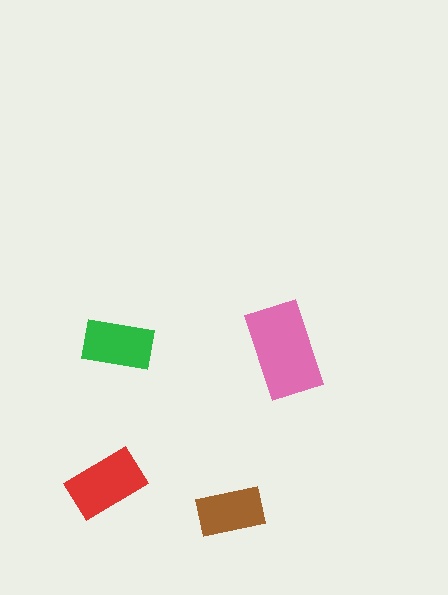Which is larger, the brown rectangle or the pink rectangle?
The pink one.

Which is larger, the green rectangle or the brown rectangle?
The green one.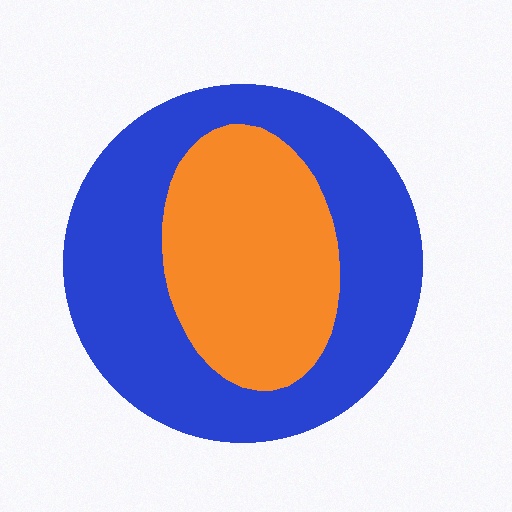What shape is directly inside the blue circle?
The orange ellipse.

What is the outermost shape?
The blue circle.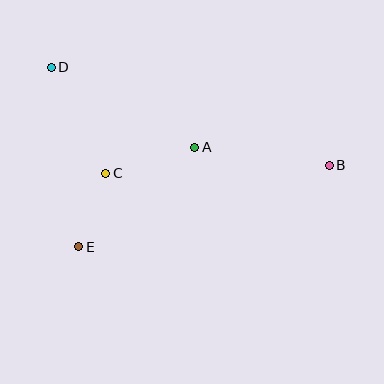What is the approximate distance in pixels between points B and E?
The distance between B and E is approximately 263 pixels.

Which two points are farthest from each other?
Points B and D are farthest from each other.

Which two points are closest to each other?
Points C and E are closest to each other.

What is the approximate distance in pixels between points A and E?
The distance between A and E is approximately 153 pixels.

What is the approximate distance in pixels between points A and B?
The distance between A and B is approximately 136 pixels.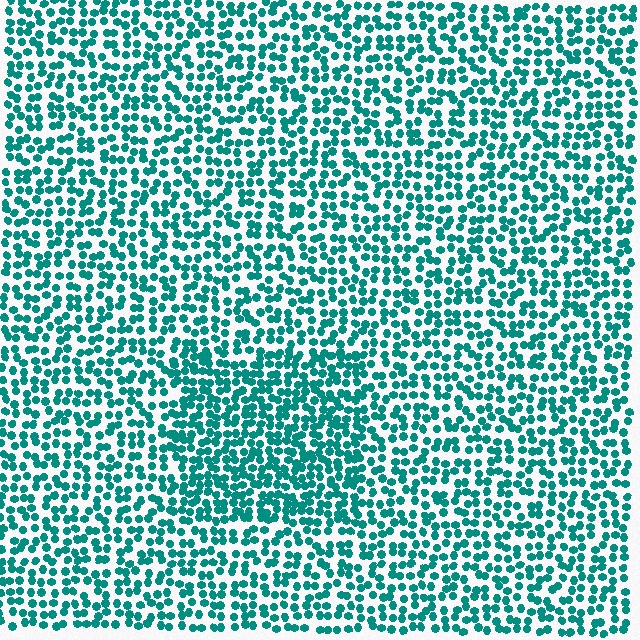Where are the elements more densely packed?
The elements are more densely packed inside the rectangle boundary.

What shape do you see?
I see a rectangle.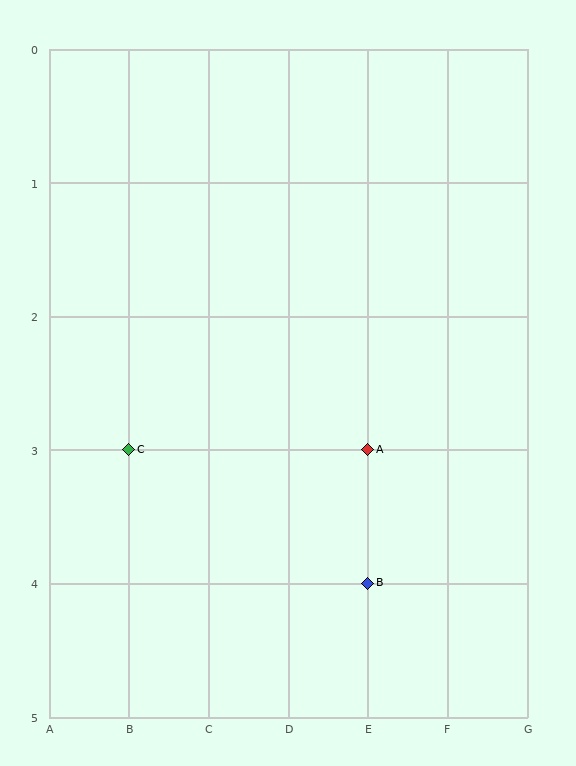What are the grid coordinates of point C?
Point C is at grid coordinates (B, 3).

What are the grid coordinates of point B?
Point B is at grid coordinates (E, 4).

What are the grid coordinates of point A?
Point A is at grid coordinates (E, 3).